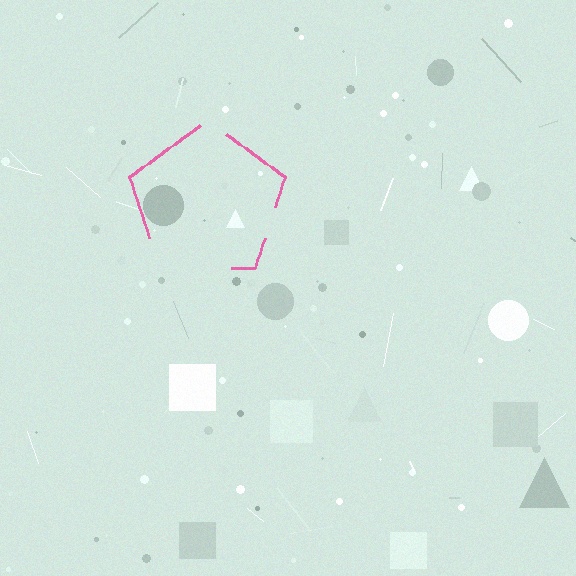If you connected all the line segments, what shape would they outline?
They would outline a pentagon.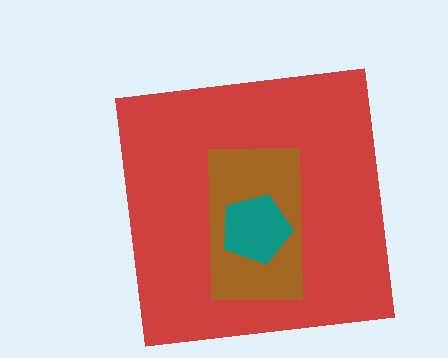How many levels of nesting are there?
3.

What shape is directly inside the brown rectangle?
The teal pentagon.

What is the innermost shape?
The teal pentagon.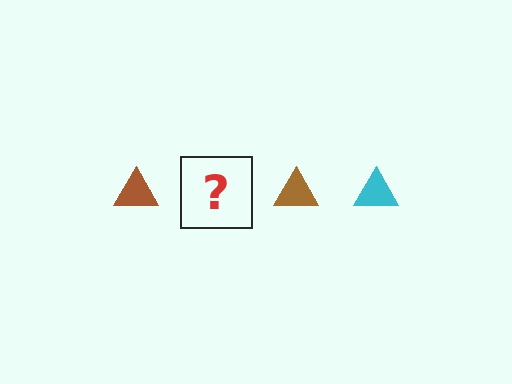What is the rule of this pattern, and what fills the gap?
The rule is that the pattern cycles through brown, cyan triangles. The gap should be filled with a cyan triangle.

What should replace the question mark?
The question mark should be replaced with a cyan triangle.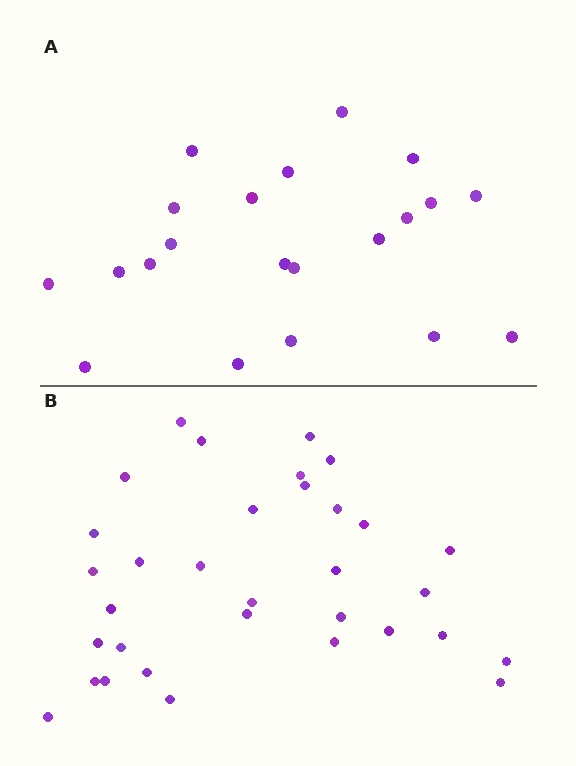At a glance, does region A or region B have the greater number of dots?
Region B (the bottom region) has more dots.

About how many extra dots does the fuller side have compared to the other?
Region B has roughly 12 or so more dots than region A.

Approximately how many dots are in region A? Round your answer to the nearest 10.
About 20 dots. (The exact count is 21, which rounds to 20.)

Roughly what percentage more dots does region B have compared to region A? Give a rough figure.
About 55% more.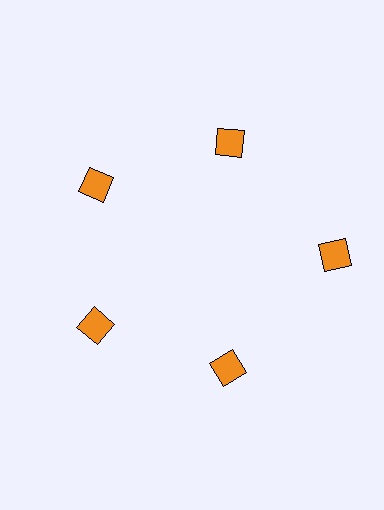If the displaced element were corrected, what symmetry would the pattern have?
It would have 5-fold rotational symmetry — the pattern would map onto itself every 72 degrees.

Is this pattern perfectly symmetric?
No. The 5 orange diamonds are arranged in a ring, but one element near the 3 o'clock position is pushed outward from the center, breaking the 5-fold rotational symmetry.